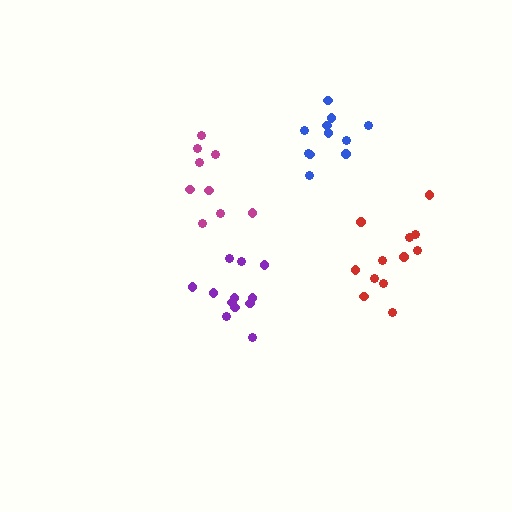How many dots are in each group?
Group 1: 12 dots, Group 2: 11 dots, Group 3: 12 dots, Group 4: 9 dots (44 total).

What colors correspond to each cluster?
The clusters are colored: purple, blue, red, magenta.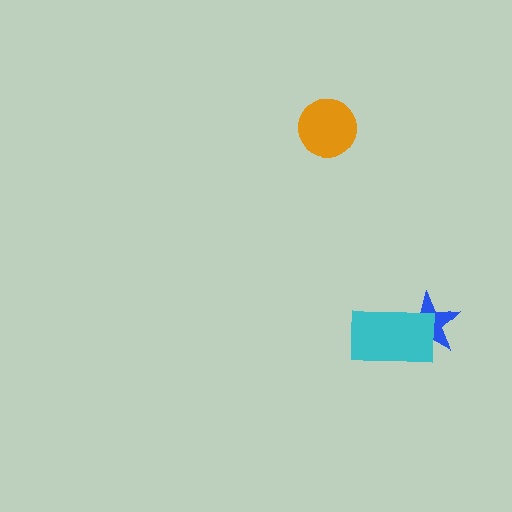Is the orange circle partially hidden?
No, no other shape covers it.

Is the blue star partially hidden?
Yes, it is partially covered by another shape.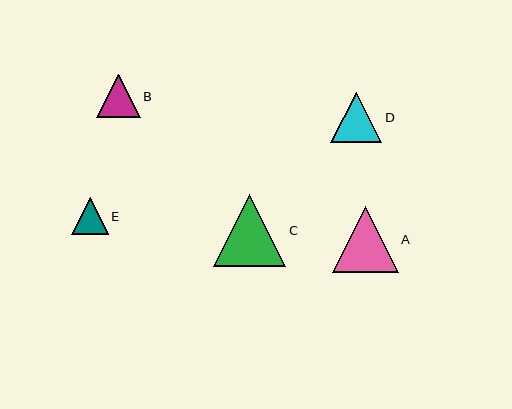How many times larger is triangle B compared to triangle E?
Triangle B is approximately 1.2 times the size of triangle E.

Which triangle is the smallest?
Triangle E is the smallest with a size of approximately 37 pixels.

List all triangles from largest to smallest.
From largest to smallest: C, A, D, B, E.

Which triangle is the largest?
Triangle C is the largest with a size of approximately 73 pixels.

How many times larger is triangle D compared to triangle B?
Triangle D is approximately 1.2 times the size of triangle B.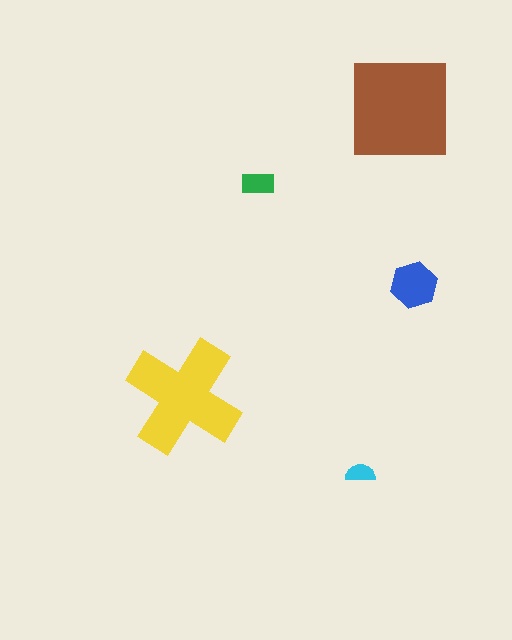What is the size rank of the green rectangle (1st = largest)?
4th.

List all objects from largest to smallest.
The brown square, the yellow cross, the blue hexagon, the green rectangle, the cyan semicircle.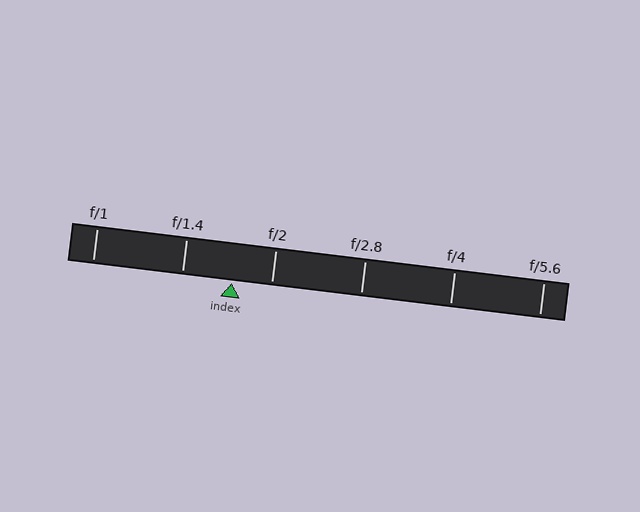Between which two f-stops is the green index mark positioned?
The index mark is between f/1.4 and f/2.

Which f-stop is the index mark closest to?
The index mark is closest to f/2.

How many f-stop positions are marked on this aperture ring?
There are 6 f-stop positions marked.